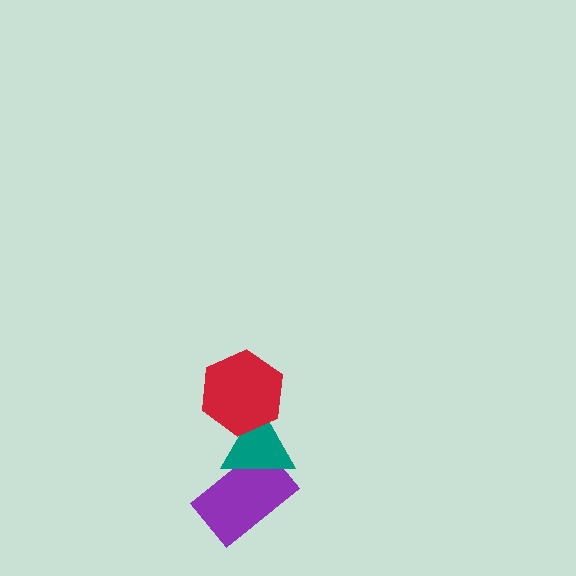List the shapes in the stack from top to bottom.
From top to bottom: the red hexagon, the teal triangle, the purple rectangle.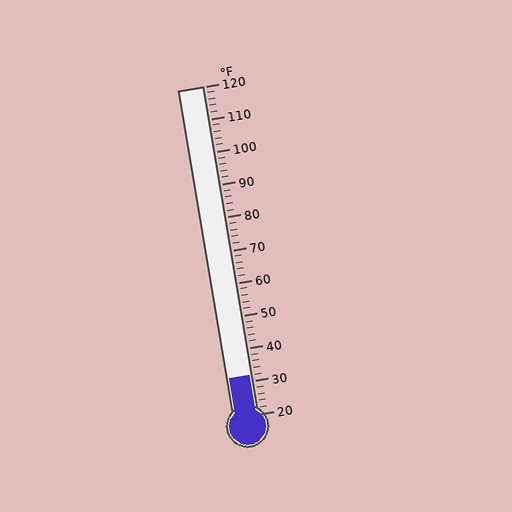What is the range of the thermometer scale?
The thermometer scale ranges from 20°F to 120°F.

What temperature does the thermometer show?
The thermometer shows approximately 32°F.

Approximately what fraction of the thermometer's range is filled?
The thermometer is filled to approximately 10% of its range.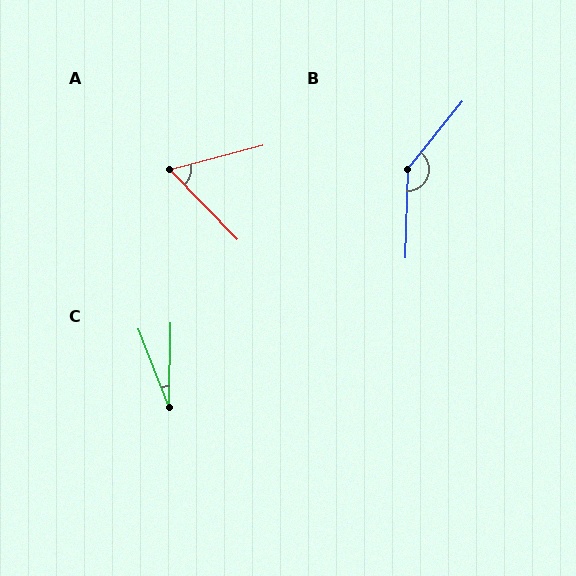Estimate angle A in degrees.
Approximately 61 degrees.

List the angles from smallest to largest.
C (22°), A (61°), B (143°).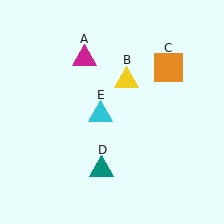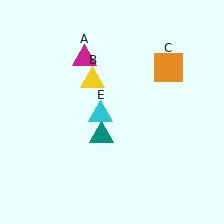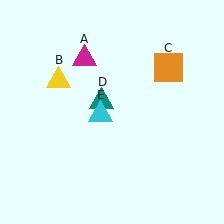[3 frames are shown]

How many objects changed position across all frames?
2 objects changed position: yellow triangle (object B), teal triangle (object D).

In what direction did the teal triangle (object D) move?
The teal triangle (object D) moved up.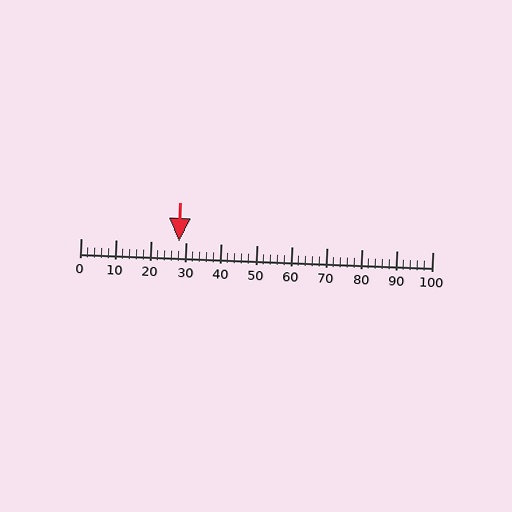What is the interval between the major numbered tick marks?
The major tick marks are spaced 10 units apart.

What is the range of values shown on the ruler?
The ruler shows values from 0 to 100.